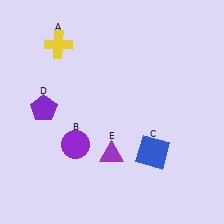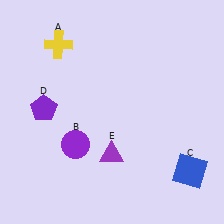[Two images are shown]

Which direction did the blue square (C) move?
The blue square (C) moved right.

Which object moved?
The blue square (C) moved right.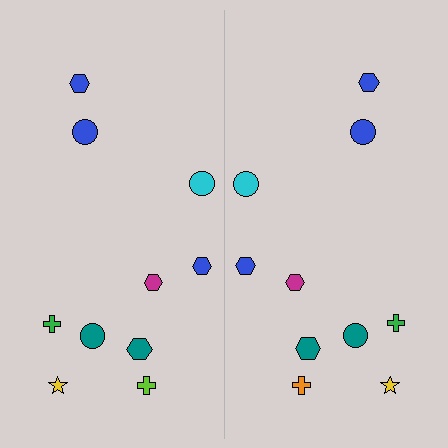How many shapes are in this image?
There are 20 shapes in this image.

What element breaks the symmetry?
The orange cross on the right side breaks the symmetry — its mirror counterpart is lime.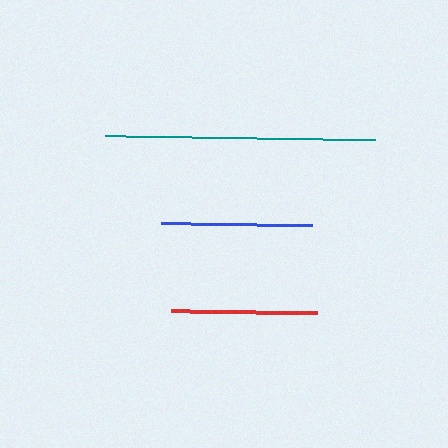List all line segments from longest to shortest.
From longest to shortest: teal, blue, red.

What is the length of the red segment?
The red segment is approximately 146 pixels long.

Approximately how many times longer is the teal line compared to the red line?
The teal line is approximately 1.9 times the length of the red line.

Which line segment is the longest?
The teal line is the longest at approximately 271 pixels.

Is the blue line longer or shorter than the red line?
The blue line is longer than the red line.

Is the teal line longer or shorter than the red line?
The teal line is longer than the red line.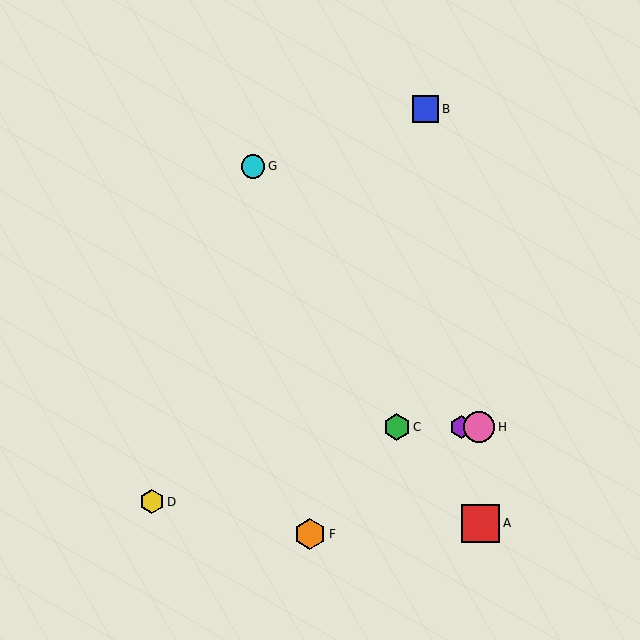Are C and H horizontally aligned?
Yes, both are at y≈427.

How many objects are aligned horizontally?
3 objects (C, E, H) are aligned horizontally.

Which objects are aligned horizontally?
Objects C, E, H are aligned horizontally.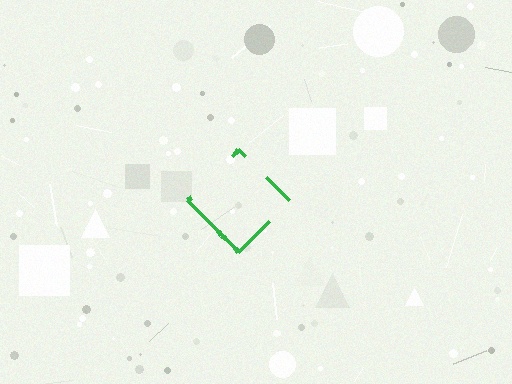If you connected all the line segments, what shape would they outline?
They would outline a diamond.